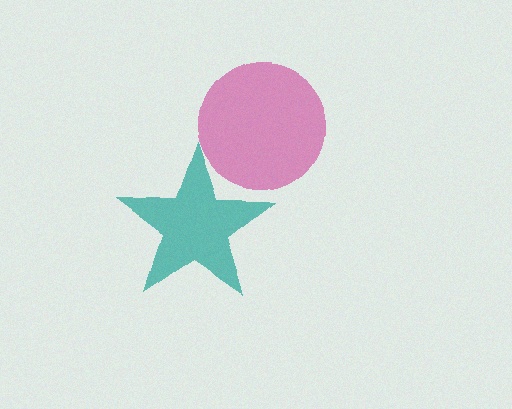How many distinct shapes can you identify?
There are 2 distinct shapes: a magenta circle, a teal star.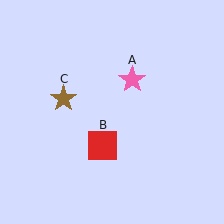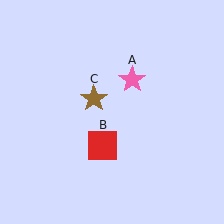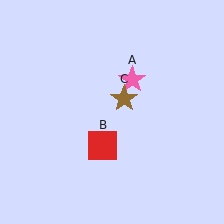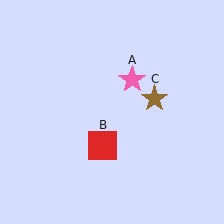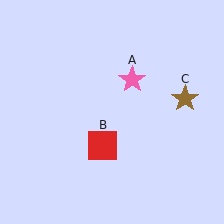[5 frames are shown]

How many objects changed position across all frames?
1 object changed position: brown star (object C).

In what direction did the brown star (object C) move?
The brown star (object C) moved right.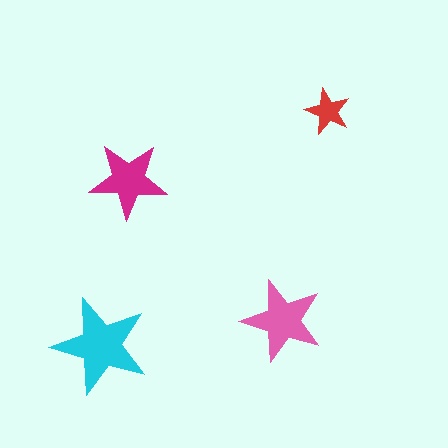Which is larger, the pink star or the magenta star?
The pink one.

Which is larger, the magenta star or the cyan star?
The cyan one.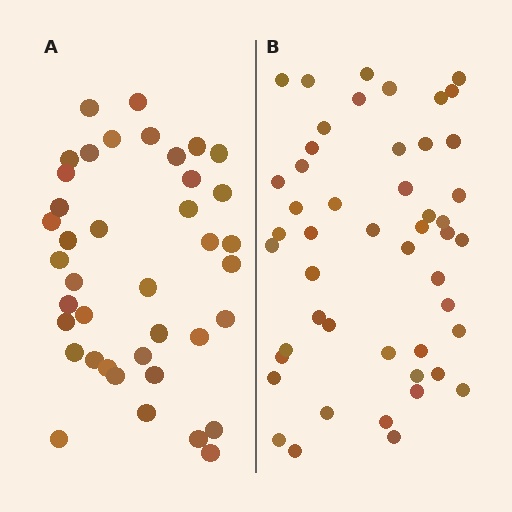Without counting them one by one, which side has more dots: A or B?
Region B (the right region) has more dots.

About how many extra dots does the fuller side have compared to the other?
Region B has roughly 8 or so more dots than region A.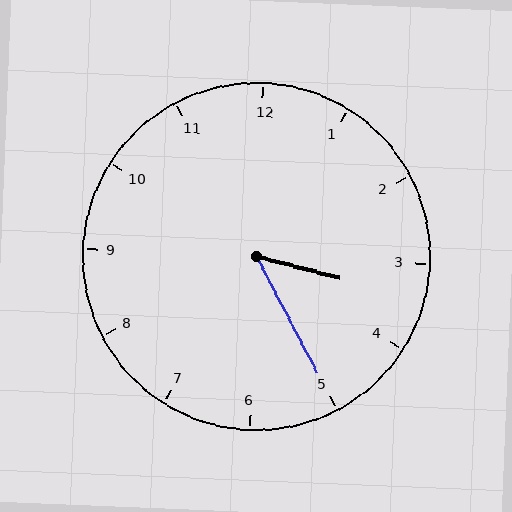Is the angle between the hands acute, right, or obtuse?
It is acute.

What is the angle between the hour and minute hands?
Approximately 48 degrees.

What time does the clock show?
3:25.